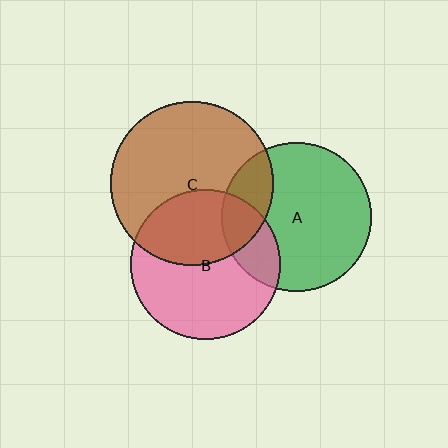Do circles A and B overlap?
Yes.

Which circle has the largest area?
Circle C (brown).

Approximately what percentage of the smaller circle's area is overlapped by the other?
Approximately 20%.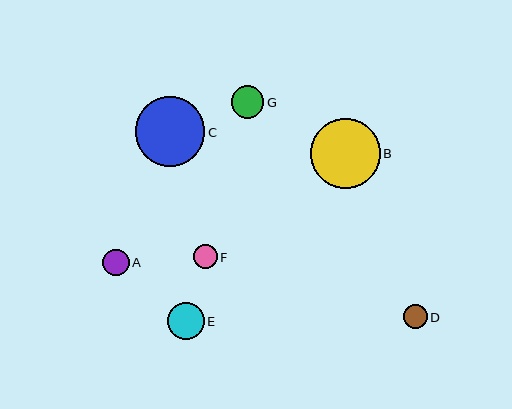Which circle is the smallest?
Circle D is the smallest with a size of approximately 23 pixels.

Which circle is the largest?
Circle C is the largest with a size of approximately 70 pixels.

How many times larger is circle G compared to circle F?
Circle G is approximately 1.4 times the size of circle F.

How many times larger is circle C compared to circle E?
Circle C is approximately 1.9 times the size of circle E.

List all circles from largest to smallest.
From largest to smallest: C, B, E, G, A, F, D.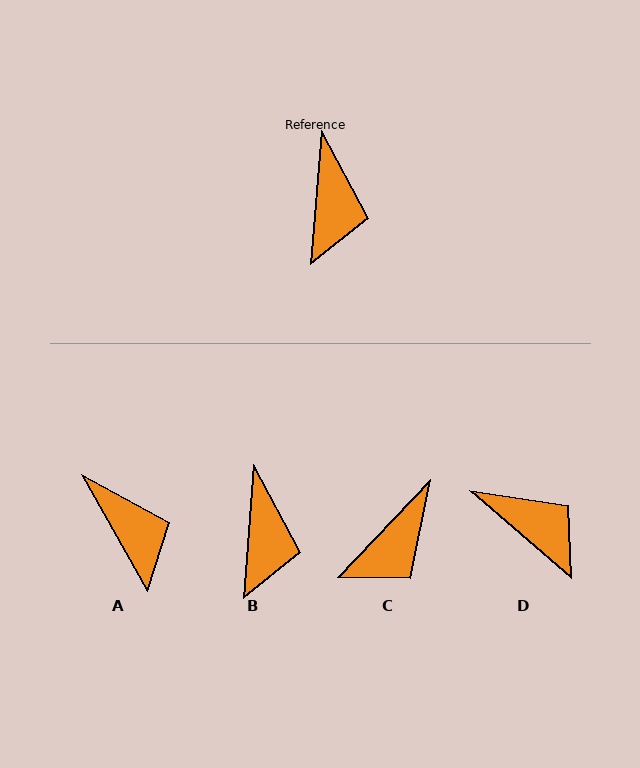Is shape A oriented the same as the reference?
No, it is off by about 34 degrees.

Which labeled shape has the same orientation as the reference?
B.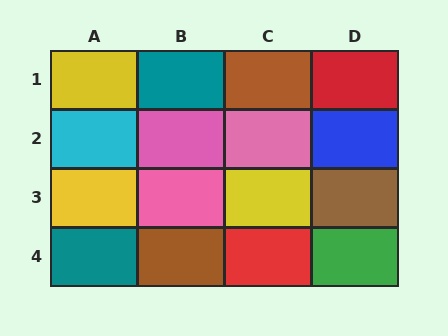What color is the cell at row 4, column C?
Red.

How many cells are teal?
2 cells are teal.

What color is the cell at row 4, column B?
Brown.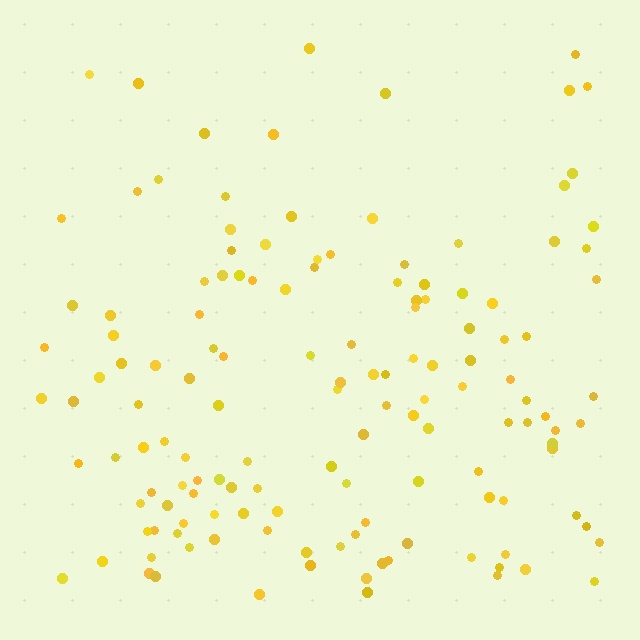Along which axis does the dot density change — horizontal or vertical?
Vertical.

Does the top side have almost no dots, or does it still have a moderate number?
Still a moderate number, just noticeably fewer than the bottom.